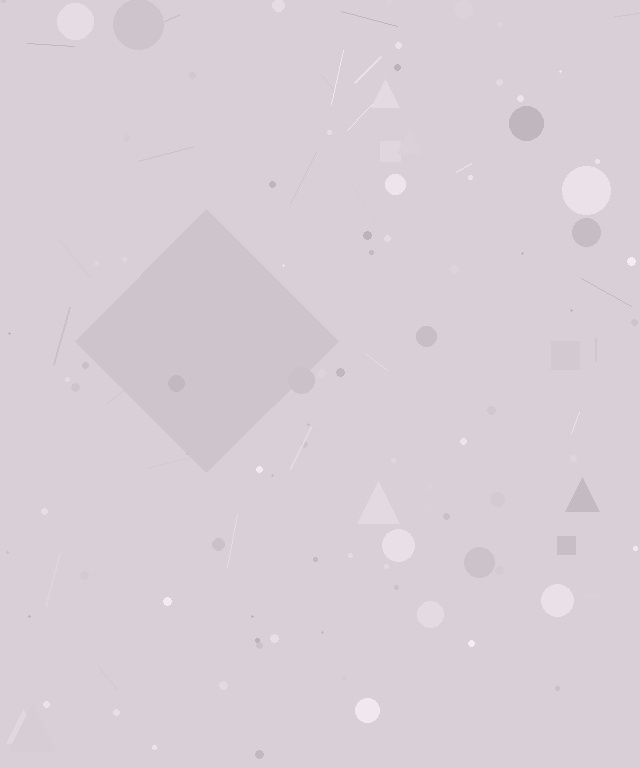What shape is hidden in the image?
A diamond is hidden in the image.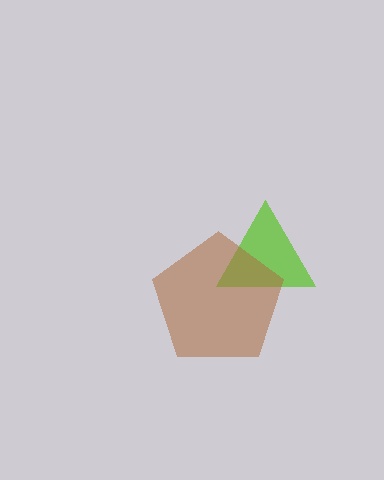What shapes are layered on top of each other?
The layered shapes are: a lime triangle, a brown pentagon.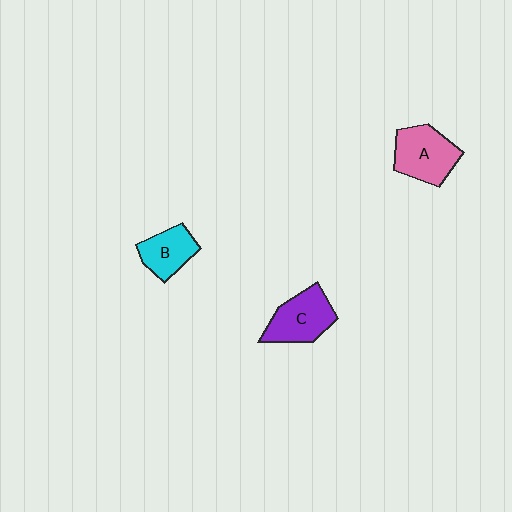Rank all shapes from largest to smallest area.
From largest to smallest: A (pink), C (purple), B (cyan).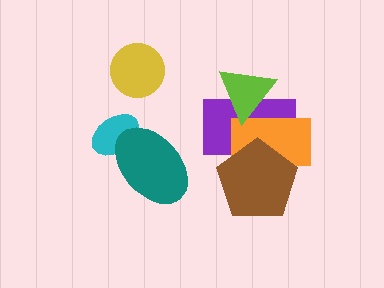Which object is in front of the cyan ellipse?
The teal ellipse is in front of the cyan ellipse.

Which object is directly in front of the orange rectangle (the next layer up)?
The lime triangle is directly in front of the orange rectangle.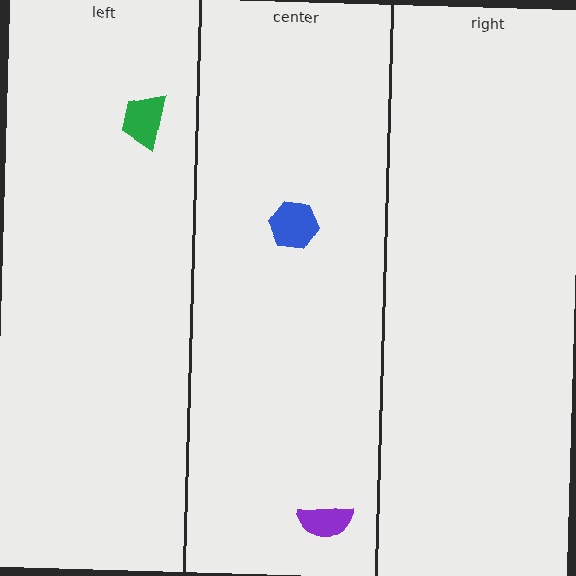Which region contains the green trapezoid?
The left region.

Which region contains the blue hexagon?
The center region.